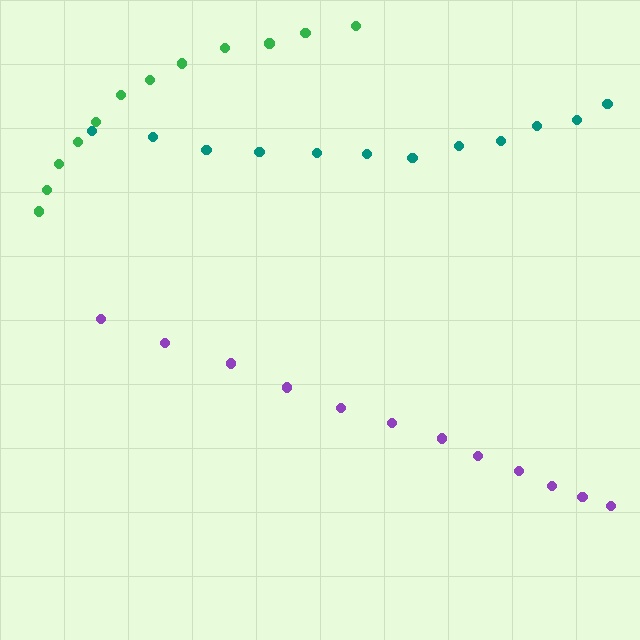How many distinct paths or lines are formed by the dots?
There are 3 distinct paths.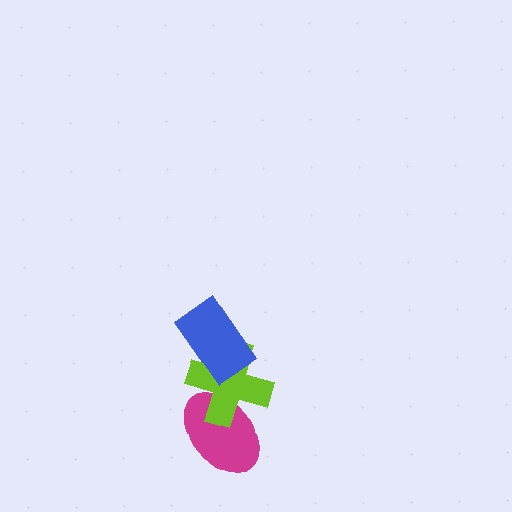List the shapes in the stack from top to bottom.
From top to bottom: the blue rectangle, the lime cross, the magenta ellipse.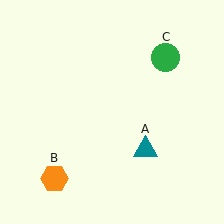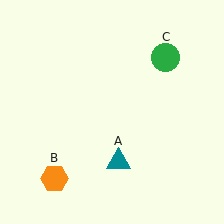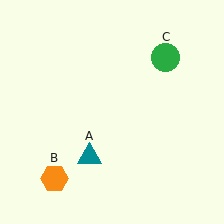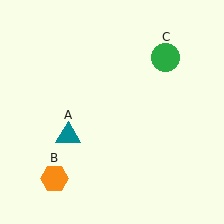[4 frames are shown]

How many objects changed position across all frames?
1 object changed position: teal triangle (object A).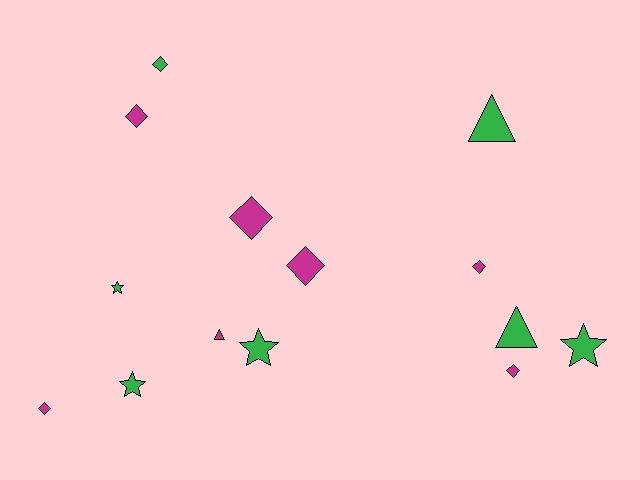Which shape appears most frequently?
Diamond, with 7 objects.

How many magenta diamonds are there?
There are 6 magenta diamonds.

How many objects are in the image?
There are 14 objects.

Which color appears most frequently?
Magenta, with 7 objects.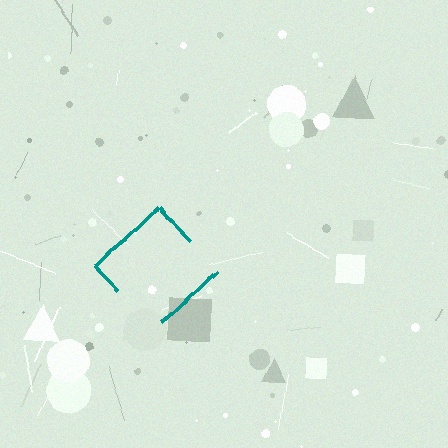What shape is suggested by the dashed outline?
The dashed outline suggests a diamond.